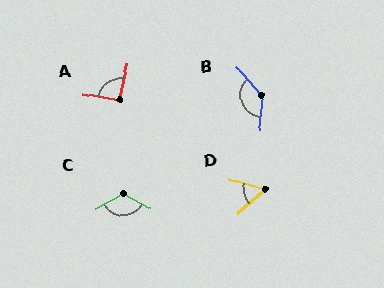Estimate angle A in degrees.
Approximately 94 degrees.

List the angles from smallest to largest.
D (58°), A (94°), C (122°), B (134°).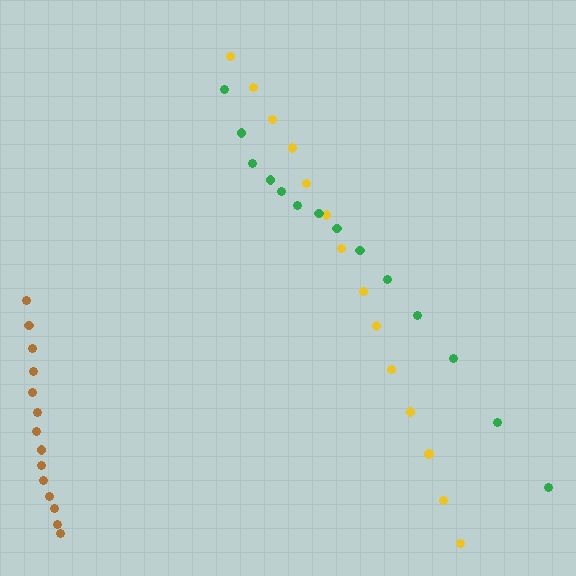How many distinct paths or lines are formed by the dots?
There are 3 distinct paths.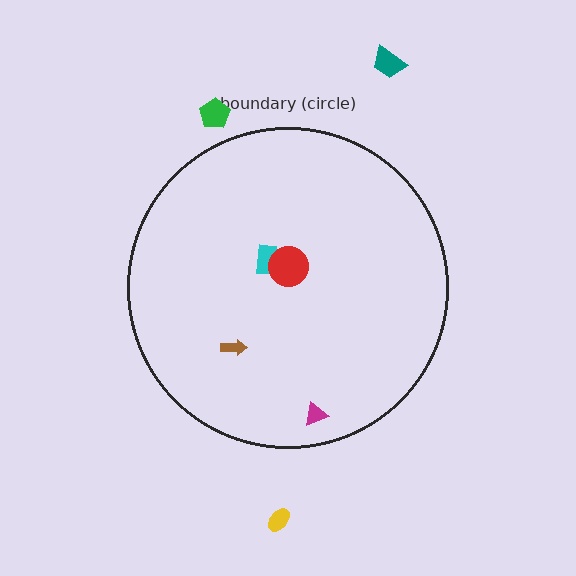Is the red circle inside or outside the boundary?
Inside.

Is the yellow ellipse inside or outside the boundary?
Outside.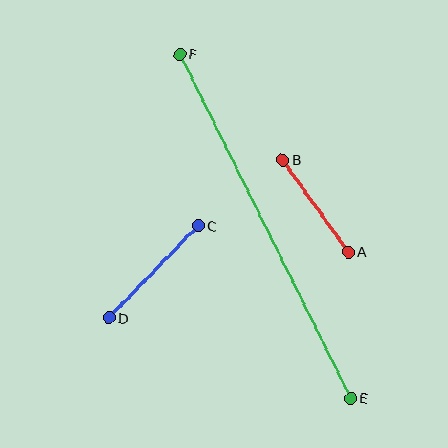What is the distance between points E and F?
The distance is approximately 384 pixels.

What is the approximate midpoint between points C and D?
The midpoint is at approximately (154, 272) pixels.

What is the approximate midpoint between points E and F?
The midpoint is at approximately (265, 226) pixels.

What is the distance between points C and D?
The distance is approximately 128 pixels.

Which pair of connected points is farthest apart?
Points E and F are farthest apart.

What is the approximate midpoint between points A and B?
The midpoint is at approximately (315, 206) pixels.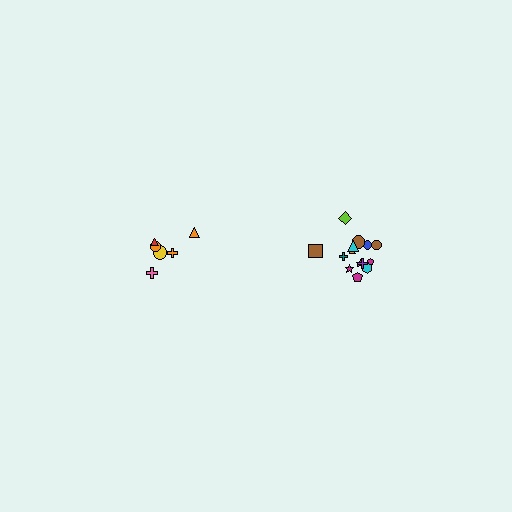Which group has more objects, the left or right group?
The right group.